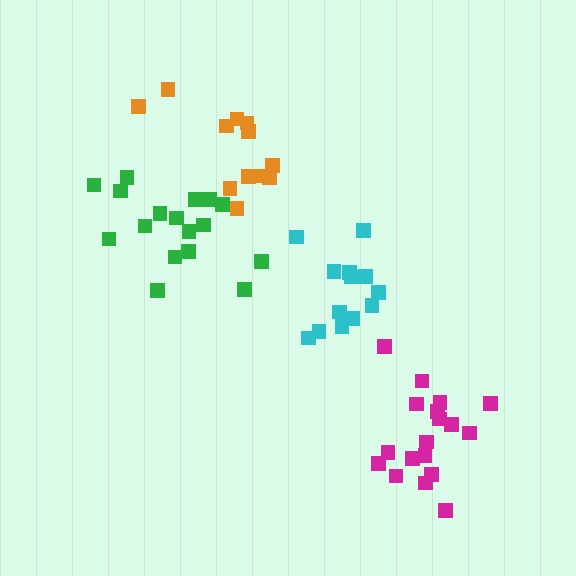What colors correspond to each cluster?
The clusters are colored: green, orange, magenta, cyan.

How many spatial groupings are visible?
There are 4 spatial groupings.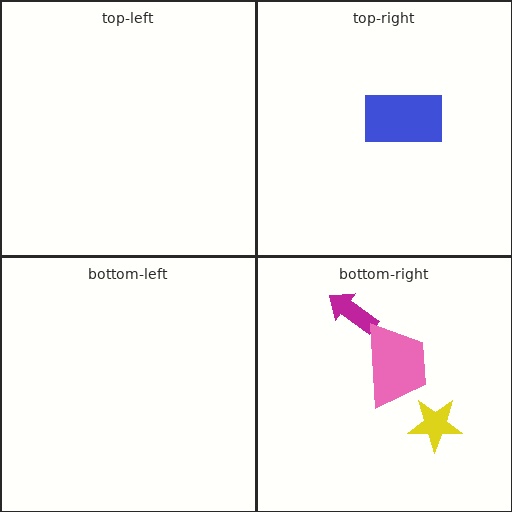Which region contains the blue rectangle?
The top-right region.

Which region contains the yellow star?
The bottom-right region.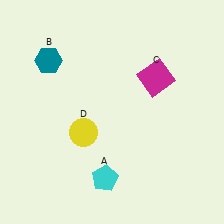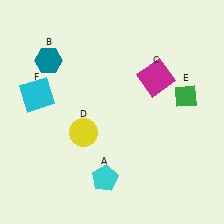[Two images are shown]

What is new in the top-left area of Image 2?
A cyan square (F) was added in the top-left area of Image 2.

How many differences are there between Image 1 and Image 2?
There are 2 differences between the two images.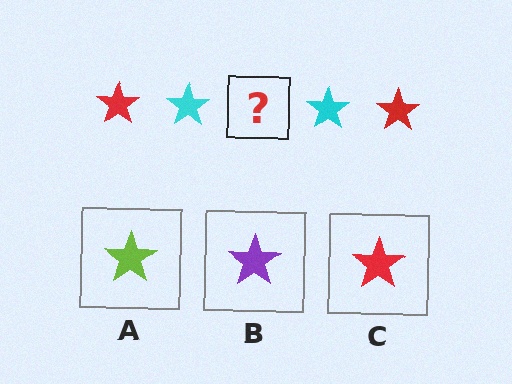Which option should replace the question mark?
Option C.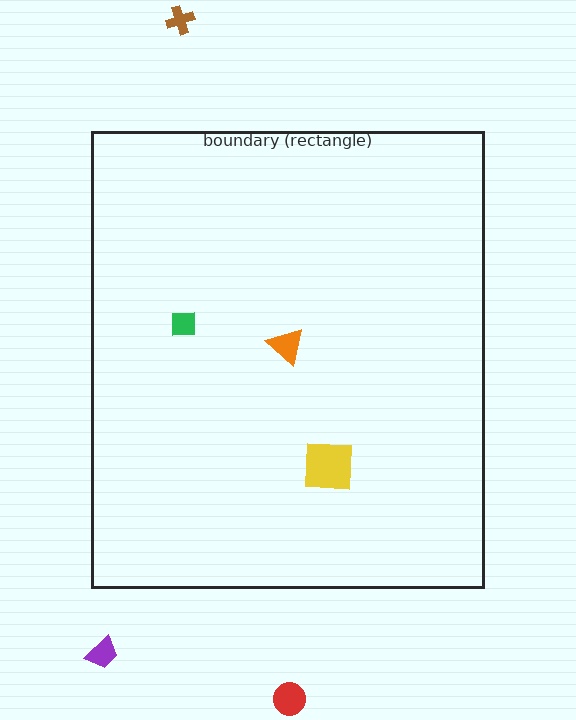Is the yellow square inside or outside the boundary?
Inside.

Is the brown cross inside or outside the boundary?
Outside.